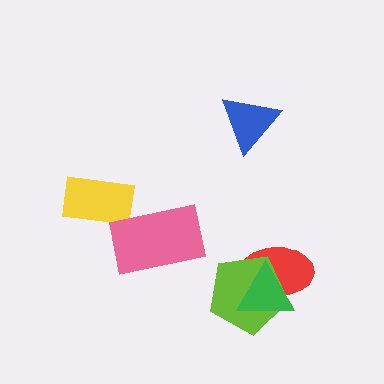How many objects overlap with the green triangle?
2 objects overlap with the green triangle.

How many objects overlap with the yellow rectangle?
0 objects overlap with the yellow rectangle.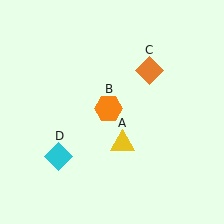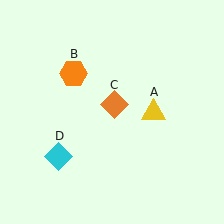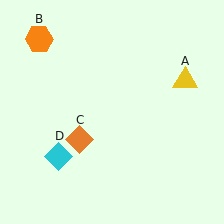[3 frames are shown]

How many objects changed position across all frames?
3 objects changed position: yellow triangle (object A), orange hexagon (object B), orange diamond (object C).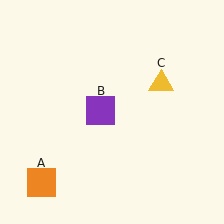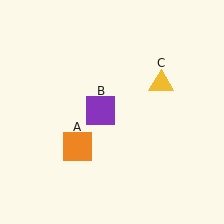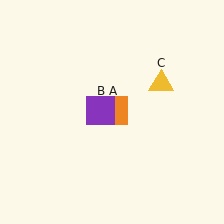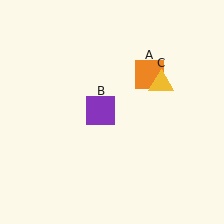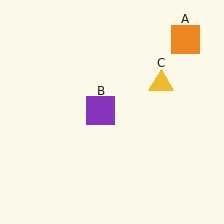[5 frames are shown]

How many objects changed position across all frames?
1 object changed position: orange square (object A).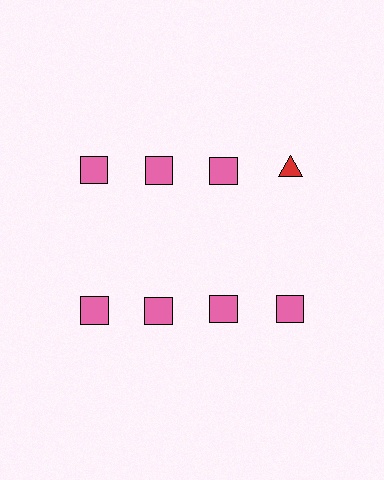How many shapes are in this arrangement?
There are 8 shapes arranged in a grid pattern.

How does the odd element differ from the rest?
It differs in both color (red instead of pink) and shape (triangle instead of square).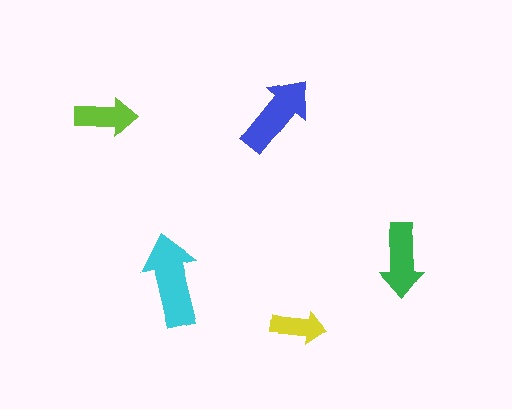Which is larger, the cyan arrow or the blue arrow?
The cyan one.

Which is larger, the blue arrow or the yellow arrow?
The blue one.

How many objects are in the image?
There are 5 objects in the image.